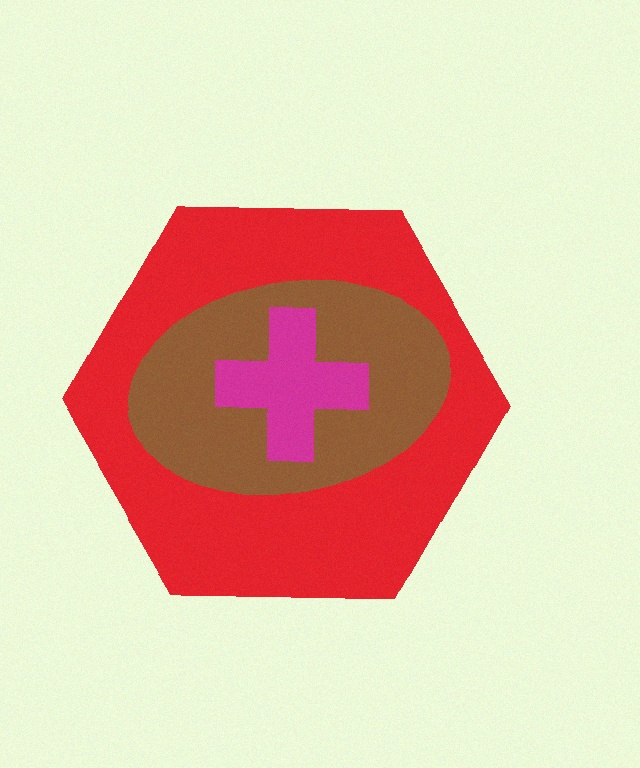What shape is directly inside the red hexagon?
The brown ellipse.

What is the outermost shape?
The red hexagon.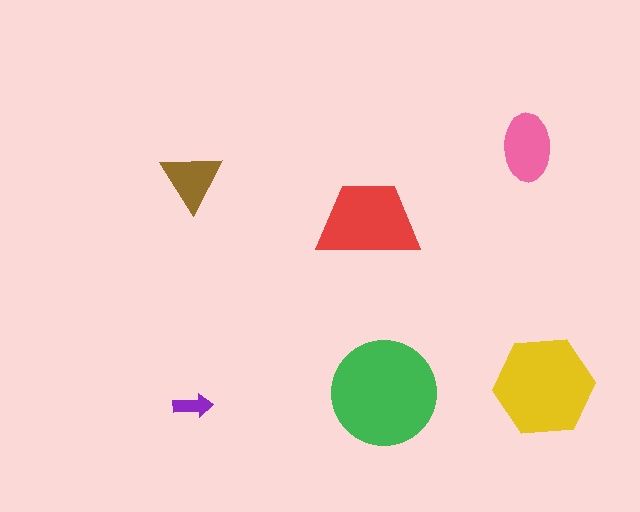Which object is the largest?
The green circle.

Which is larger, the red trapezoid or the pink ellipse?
The red trapezoid.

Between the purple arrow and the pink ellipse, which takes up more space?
The pink ellipse.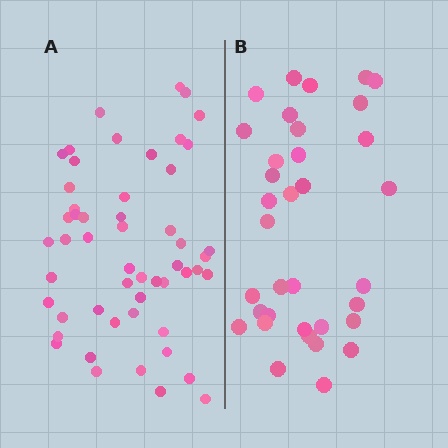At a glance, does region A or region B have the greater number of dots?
Region A (the left region) has more dots.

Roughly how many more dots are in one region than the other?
Region A has approximately 20 more dots than region B.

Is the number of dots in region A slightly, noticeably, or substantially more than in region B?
Region A has substantially more. The ratio is roughly 1.5 to 1.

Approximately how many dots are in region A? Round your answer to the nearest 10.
About 50 dots. (The exact count is 53, which rounds to 50.)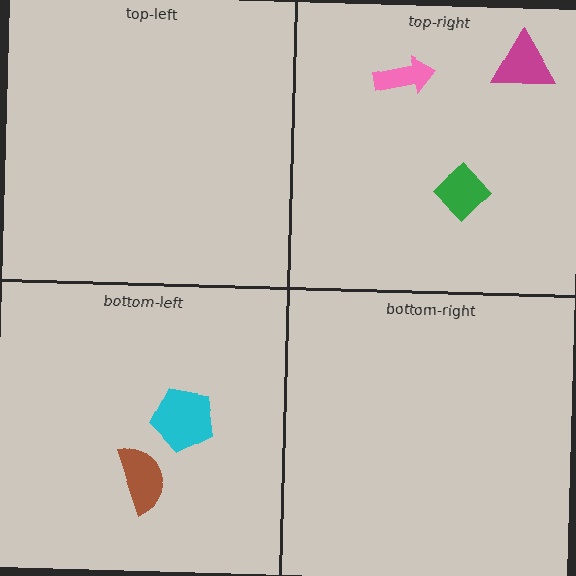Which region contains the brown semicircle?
The bottom-left region.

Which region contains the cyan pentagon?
The bottom-left region.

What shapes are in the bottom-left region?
The cyan pentagon, the brown semicircle.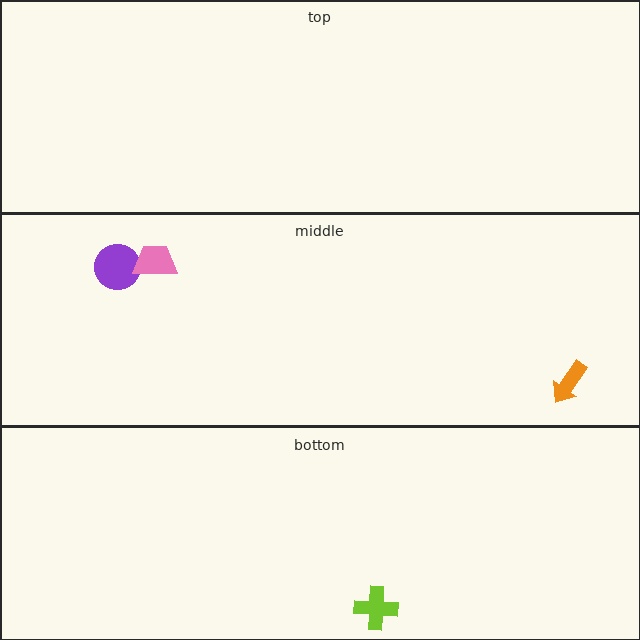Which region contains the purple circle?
The middle region.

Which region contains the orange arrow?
The middle region.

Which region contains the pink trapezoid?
The middle region.